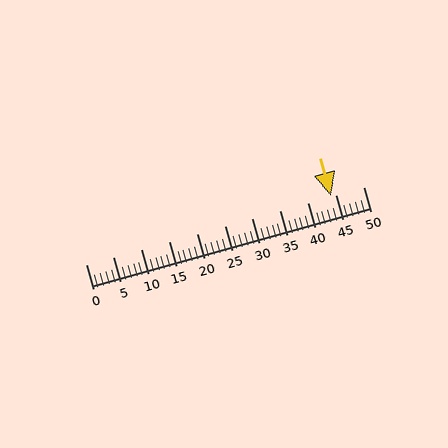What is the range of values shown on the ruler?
The ruler shows values from 0 to 50.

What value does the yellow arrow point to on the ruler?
The yellow arrow points to approximately 44.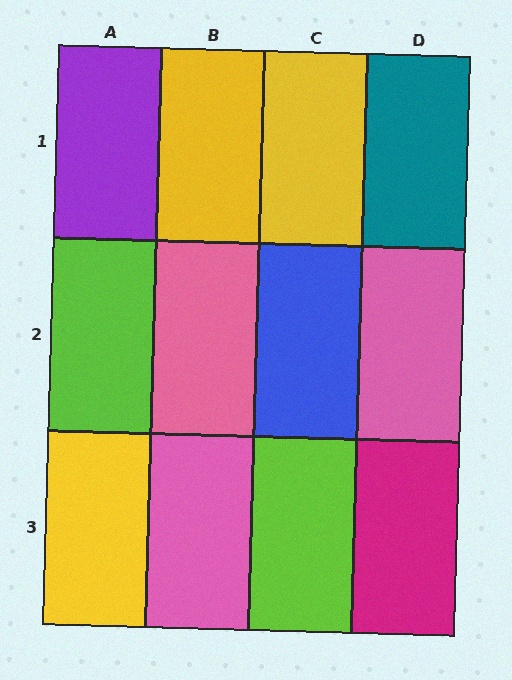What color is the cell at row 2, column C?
Blue.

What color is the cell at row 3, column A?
Yellow.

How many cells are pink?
3 cells are pink.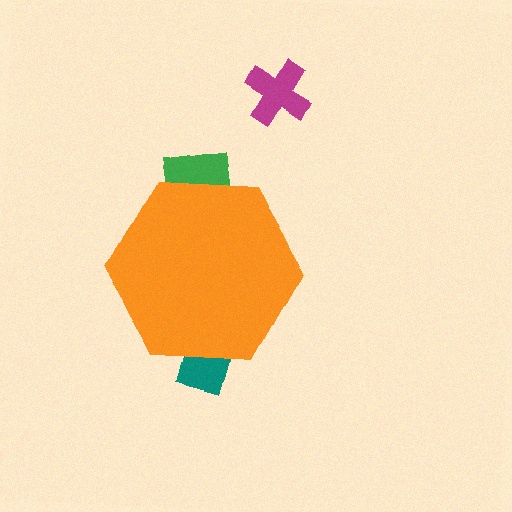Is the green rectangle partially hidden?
Yes, the green rectangle is partially hidden behind the orange hexagon.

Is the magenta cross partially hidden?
No, the magenta cross is fully visible.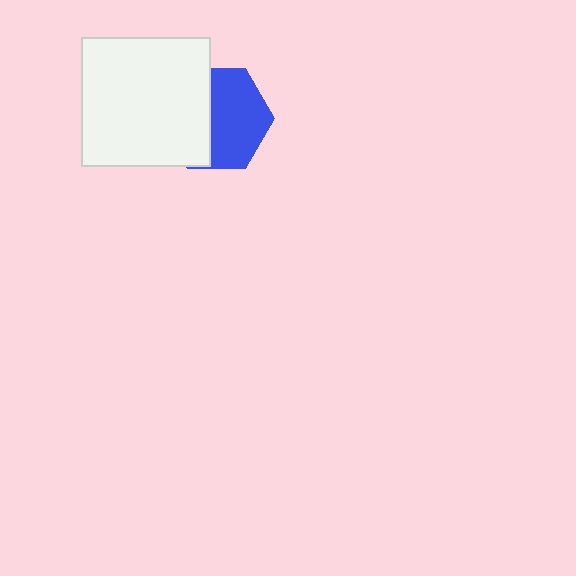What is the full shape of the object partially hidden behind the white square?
The partially hidden object is a blue hexagon.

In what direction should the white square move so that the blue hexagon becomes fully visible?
The white square should move left. That is the shortest direction to clear the overlap and leave the blue hexagon fully visible.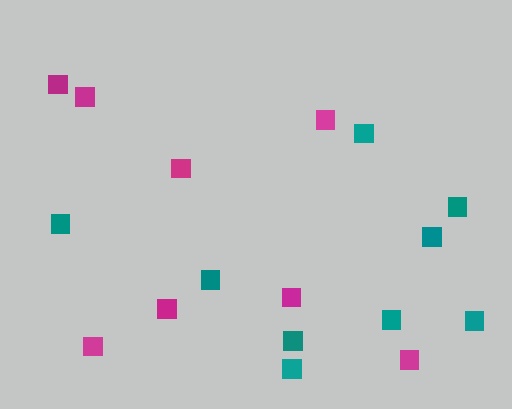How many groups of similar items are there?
There are 2 groups: one group of magenta squares (8) and one group of teal squares (9).